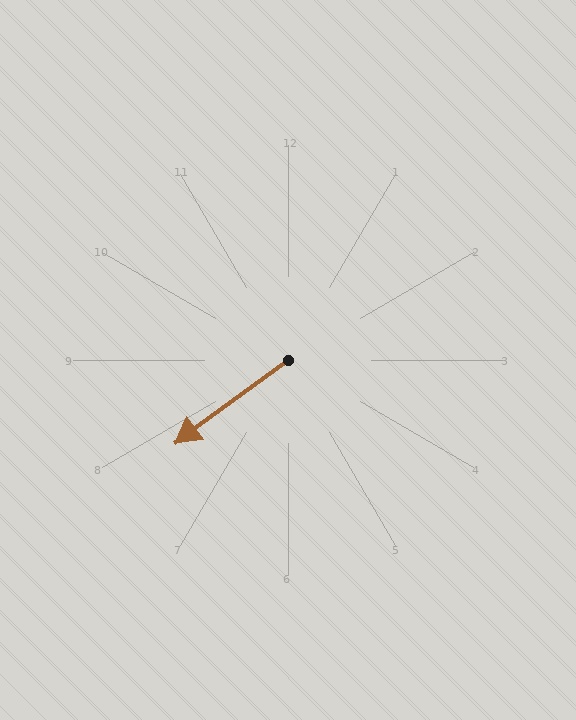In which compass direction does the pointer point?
Southwest.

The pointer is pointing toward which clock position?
Roughly 8 o'clock.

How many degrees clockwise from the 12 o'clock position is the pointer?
Approximately 234 degrees.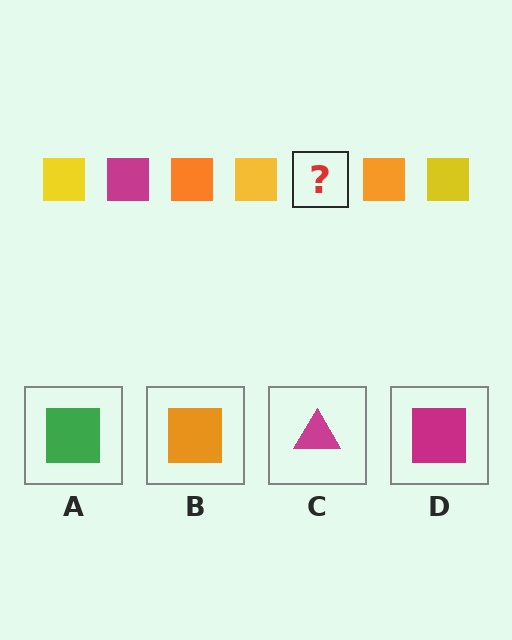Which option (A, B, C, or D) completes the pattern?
D.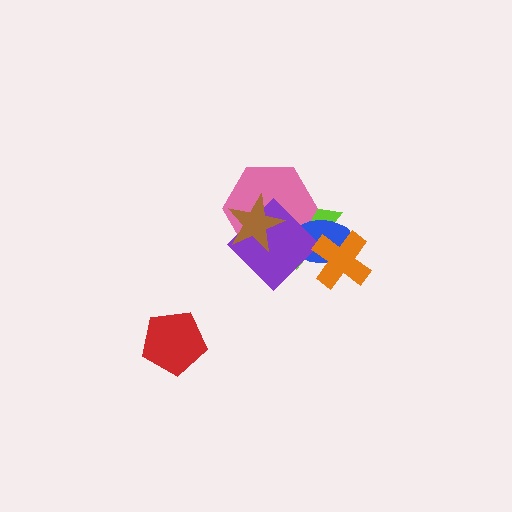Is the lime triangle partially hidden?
Yes, it is partially covered by another shape.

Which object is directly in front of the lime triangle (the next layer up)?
The pink hexagon is directly in front of the lime triangle.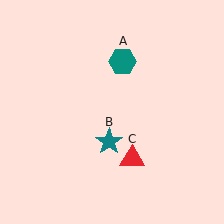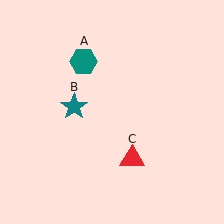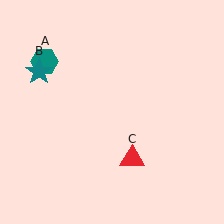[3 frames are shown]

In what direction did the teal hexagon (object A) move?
The teal hexagon (object A) moved left.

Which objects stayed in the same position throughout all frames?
Red triangle (object C) remained stationary.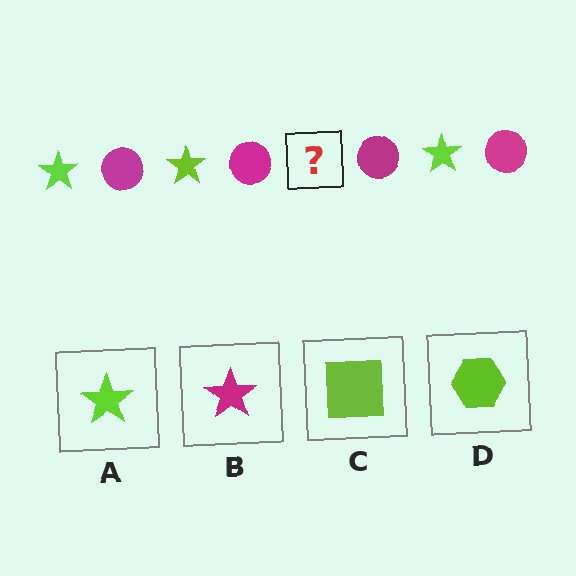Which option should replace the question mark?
Option A.